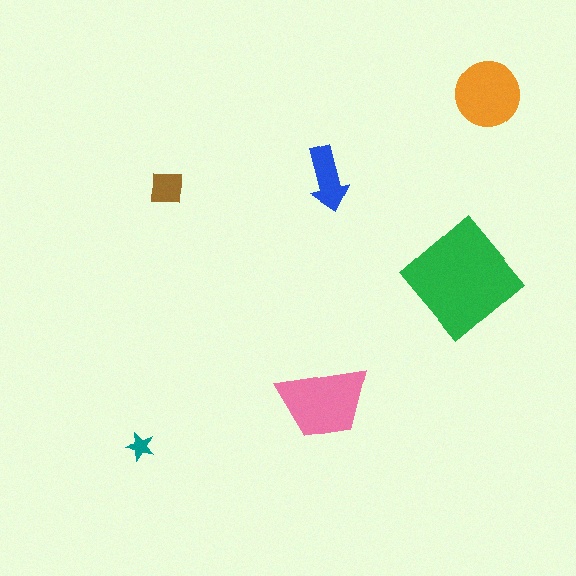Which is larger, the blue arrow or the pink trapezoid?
The pink trapezoid.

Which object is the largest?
The green diamond.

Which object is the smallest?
The teal star.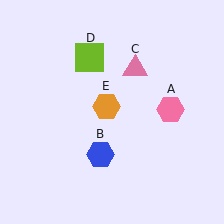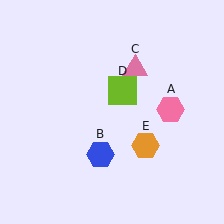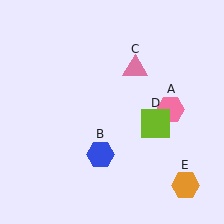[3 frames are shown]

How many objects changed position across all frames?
2 objects changed position: lime square (object D), orange hexagon (object E).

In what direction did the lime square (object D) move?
The lime square (object D) moved down and to the right.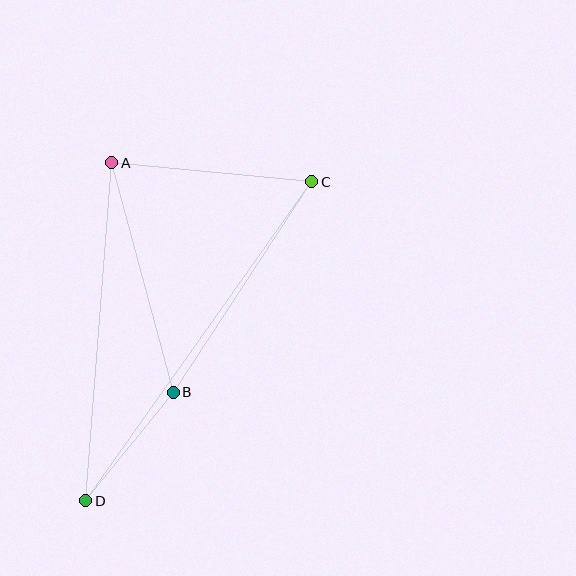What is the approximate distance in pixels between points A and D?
The distance between A and D is approximately 339 pixels.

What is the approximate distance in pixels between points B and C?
The distance between B and C is approximately 252 pixels.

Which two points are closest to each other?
Points B and D are closest to each other.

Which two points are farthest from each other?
Points C and D are farthest from each other.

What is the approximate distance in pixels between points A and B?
The distance between A and B is approximately 238 pixels.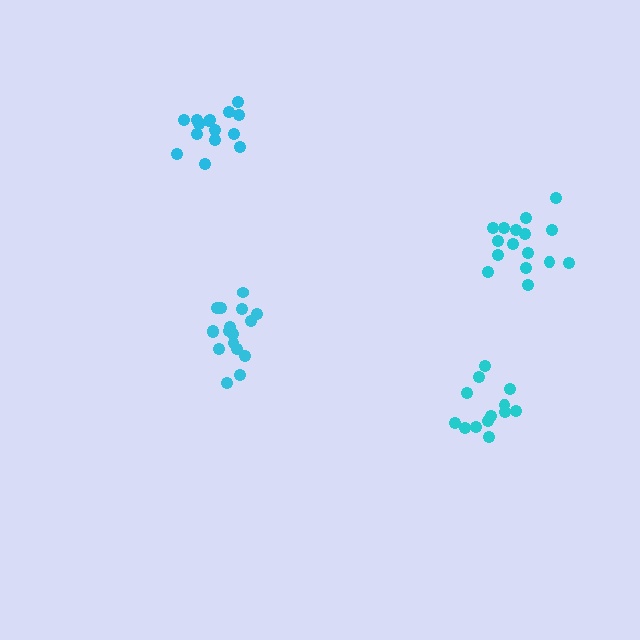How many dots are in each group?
Group 1: 17 dots, Group 2: 16 dots, Group 3: 13 dots, Group 4: 15 dots (61 total).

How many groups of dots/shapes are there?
There are 4 groups.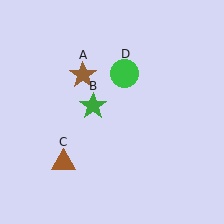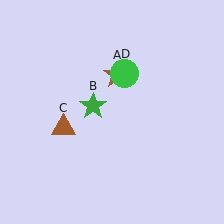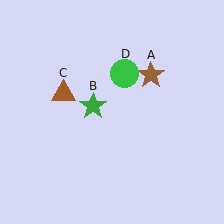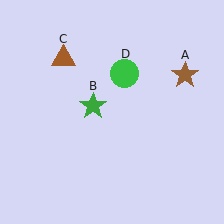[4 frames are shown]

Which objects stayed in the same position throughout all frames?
Green star (object B) and green circle (object D) remained stationary.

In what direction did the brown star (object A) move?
The brown star (object A) moved right.